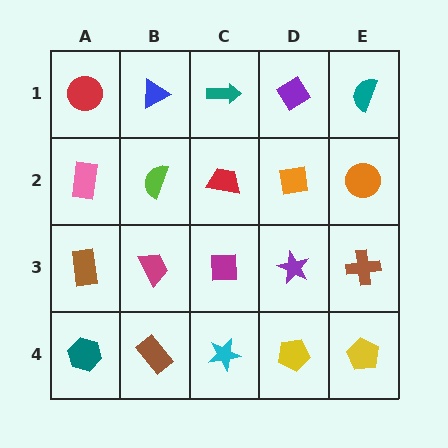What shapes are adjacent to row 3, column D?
An orange square (row 2, column D), a yellow pentagon (row 4, column D), a magenta square (row 3, column C), a brown cross (row 3, column E).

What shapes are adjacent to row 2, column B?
A blue triangle (row 1, column B), a magenta trapezoid (row 3, column B), a pink rectangle (row 2, column A), a red trapezoid (row 2, column C).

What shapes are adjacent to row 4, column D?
A purple star (row 3, column D), a cyan star (row 4, column C), a yellow pentagon (row 4, column E).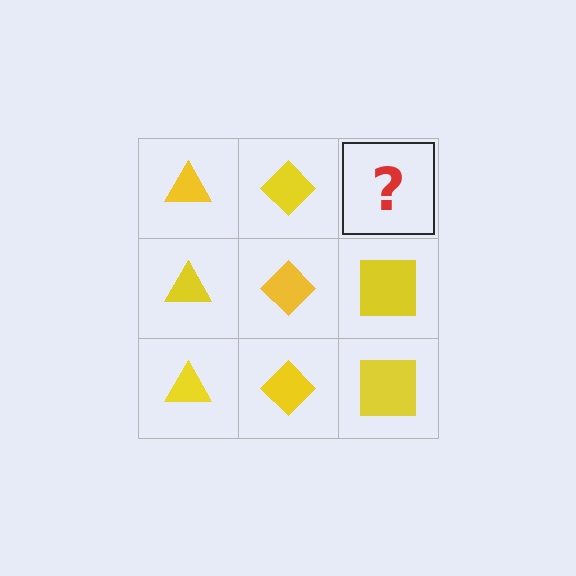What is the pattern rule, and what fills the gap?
The rule is that each column has a consistent shape. The gap should be filled with a yellow square.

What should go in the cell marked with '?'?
The missing cell should contain a yellow square.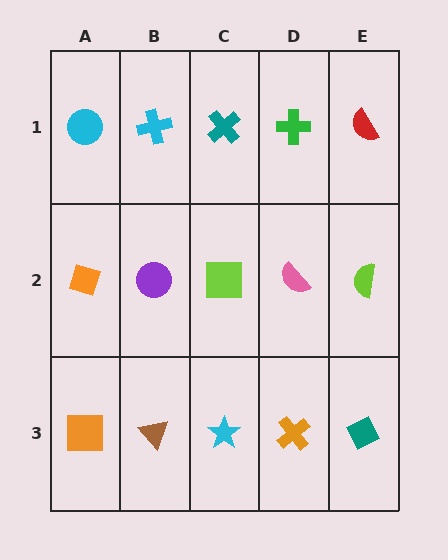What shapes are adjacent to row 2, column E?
A red semicircle (row 1, column E), a teal diamond (row 3, column E), a pink semicircle (row 2, column D).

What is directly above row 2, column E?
A red semicircle.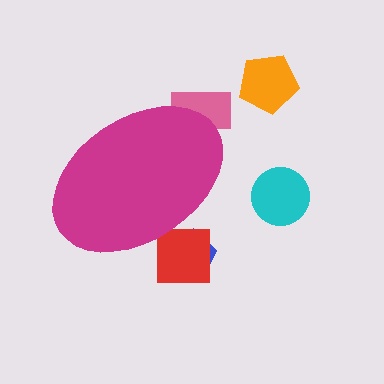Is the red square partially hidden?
Yes, the red square is partially hidden behind the magenta ellipse.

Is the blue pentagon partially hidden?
Yes, the blue pentagon is partially hidden behind the magenta ellipse.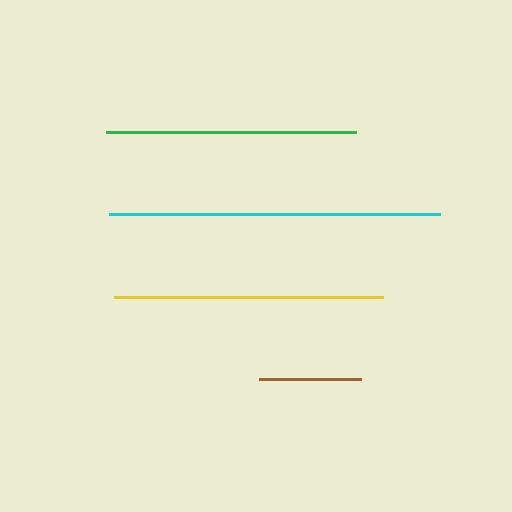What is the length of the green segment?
The green segment is approximately 251 pixels long.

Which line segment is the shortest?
The brown line is the shortest at approximately 103 pixels.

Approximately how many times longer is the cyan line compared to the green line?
The cyan line is approximately 1.3 times the length of the green line.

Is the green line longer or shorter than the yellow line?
The yellow line is longer than the green line.